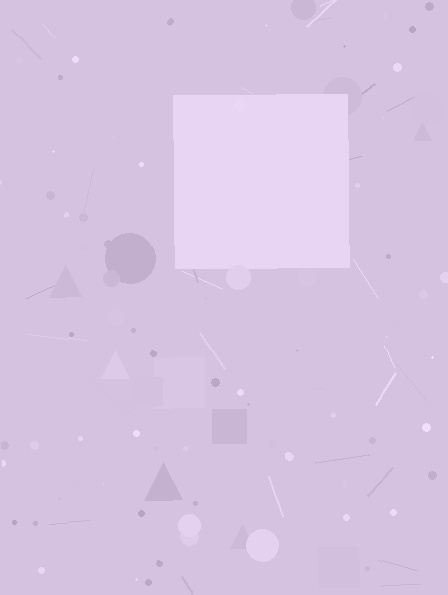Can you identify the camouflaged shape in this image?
The camouflaged shape is a square.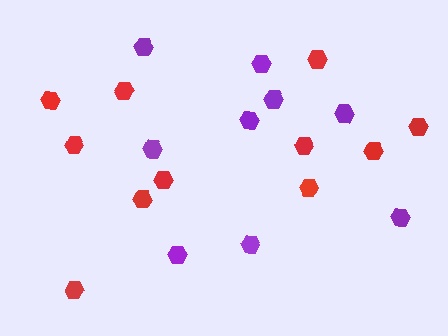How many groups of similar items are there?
There are 2 groups: one group of red hexagons (11) and one group of purple hexagons (9).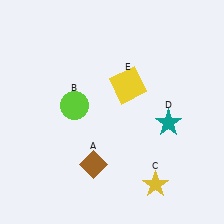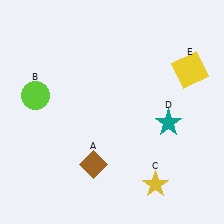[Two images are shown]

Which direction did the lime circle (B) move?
The lime circle (B) moved left.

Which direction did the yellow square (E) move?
The yellow square (E) moved right.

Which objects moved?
The objects that moved are: the lime circle (B), the yellow square (E).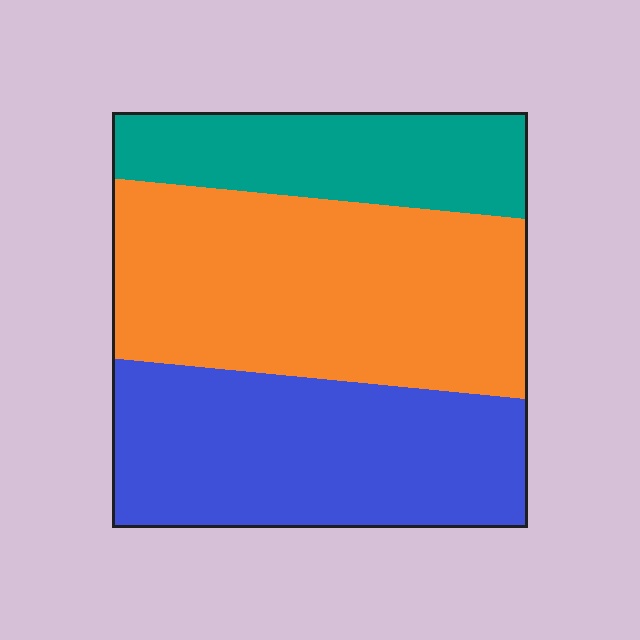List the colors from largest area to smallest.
From largest to smallest: orange, blue, teal.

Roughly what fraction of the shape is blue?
Blue covers around 35% of the shape.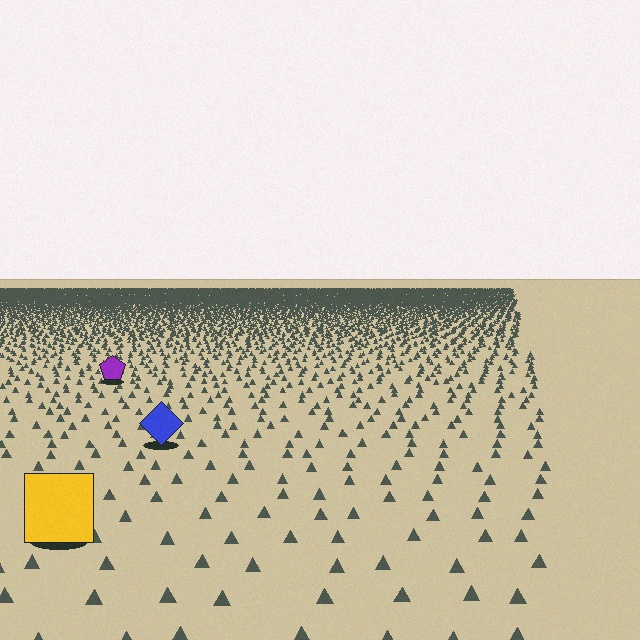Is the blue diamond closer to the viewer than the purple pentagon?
Yes. The blue diamond is closer — you can tell from the texture gradient: the ground texture is coarser near it.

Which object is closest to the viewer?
The yellow square is closest. The texture marks near it are larger and more spread out.